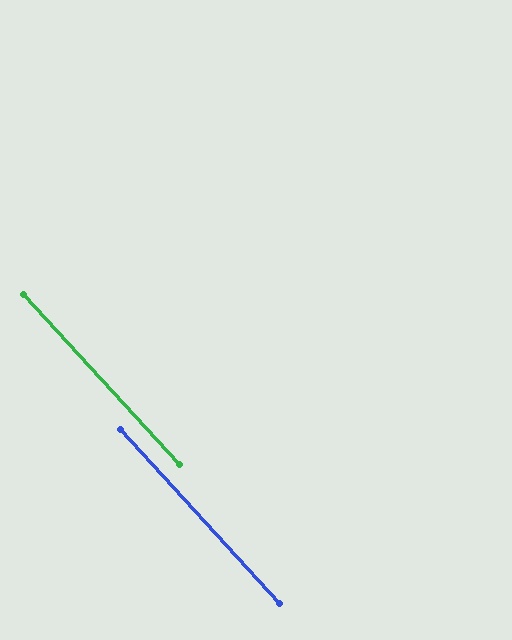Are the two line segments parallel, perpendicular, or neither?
Parallel — their directions differ by only 0.4°.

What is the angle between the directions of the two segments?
Approximately 0 degrees.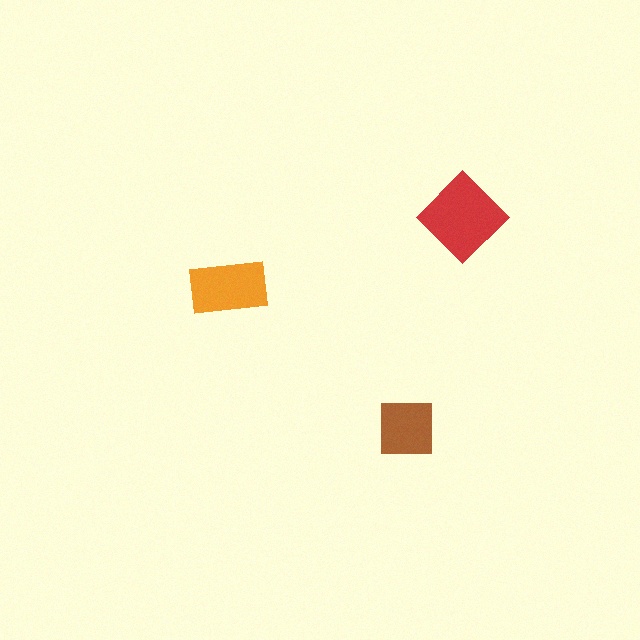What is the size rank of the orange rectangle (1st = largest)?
2nd.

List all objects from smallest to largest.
The brown square, the orange rectangle, the red diamond.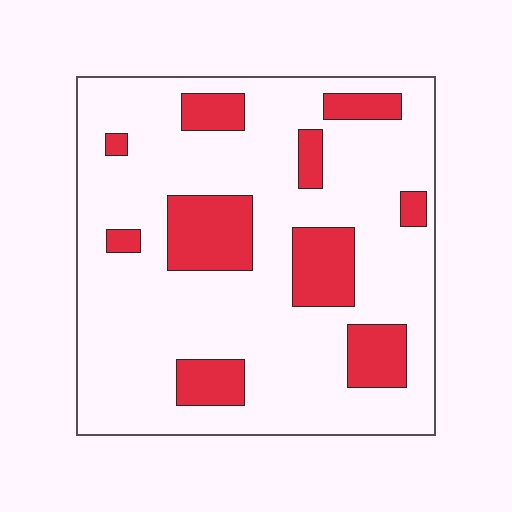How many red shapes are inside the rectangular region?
10.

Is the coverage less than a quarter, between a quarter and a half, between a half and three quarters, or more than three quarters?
Less than a quarter.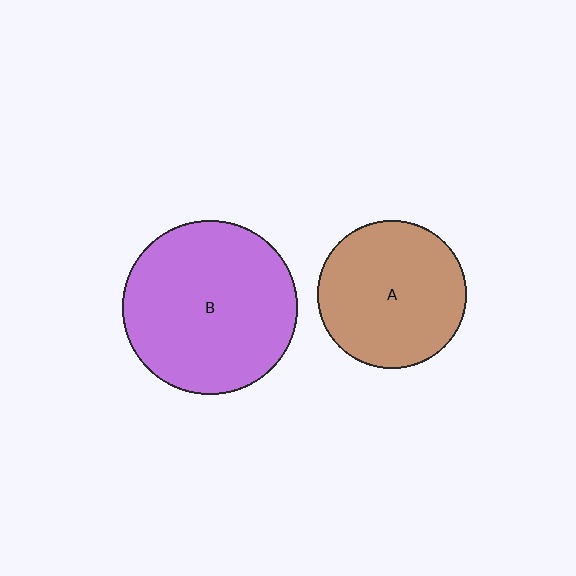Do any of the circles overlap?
No, none of the circles overlap.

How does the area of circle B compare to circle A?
Approximately 1.4 times.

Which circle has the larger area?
Circle B (purple).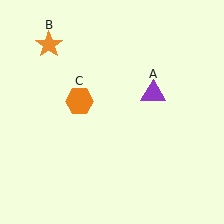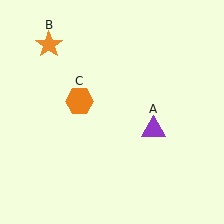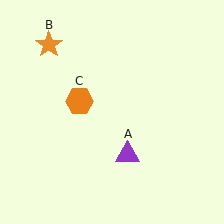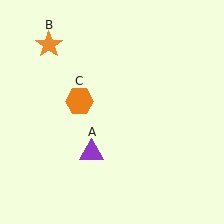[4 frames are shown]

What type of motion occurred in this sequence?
The purple triangle (object A) rotated clockwise around the center of the scene.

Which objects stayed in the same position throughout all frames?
Orange star (object B) and orange hexagon (object C) remained stationary.